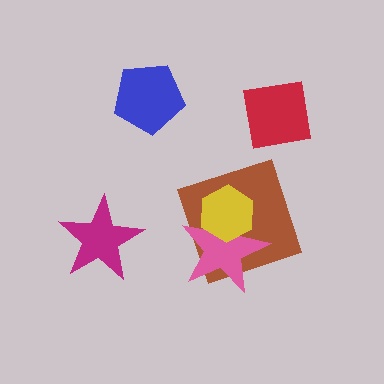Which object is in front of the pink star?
The yellow hexagon is in front of the pink star.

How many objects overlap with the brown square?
2 objects overlap with the brown square.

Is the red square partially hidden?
No, no other shape covers it.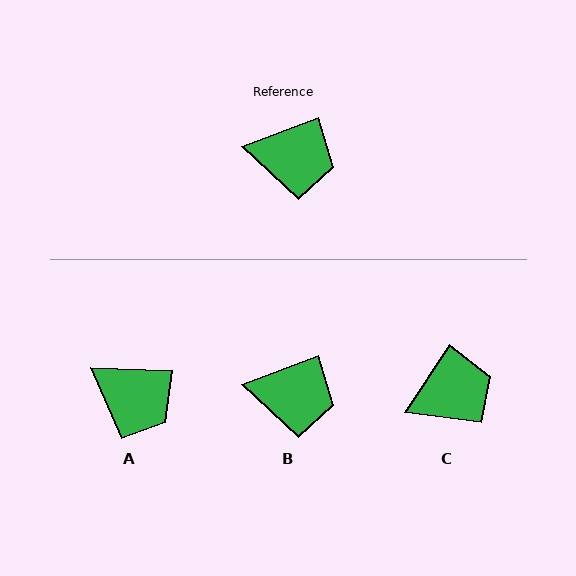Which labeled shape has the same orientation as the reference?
B.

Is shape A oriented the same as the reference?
No, it is off by about 23 degrees.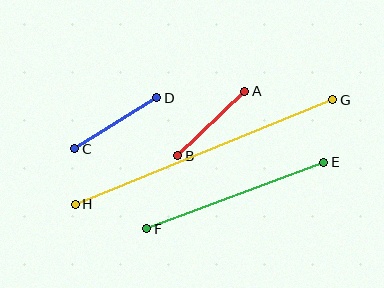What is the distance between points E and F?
The distance is approximately 189 pixels.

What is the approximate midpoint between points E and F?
The midpoint is at approximately (235, 195) pixels.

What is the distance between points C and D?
The distance is approximately 97 pixels.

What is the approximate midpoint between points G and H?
The midpoint is at approximately (204, 152) pixels.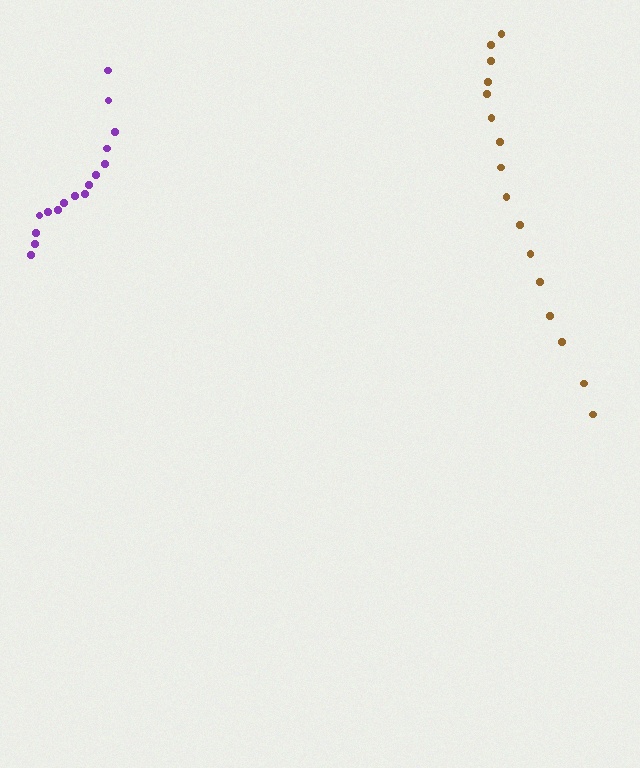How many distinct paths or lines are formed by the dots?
There are 2 distinct paths.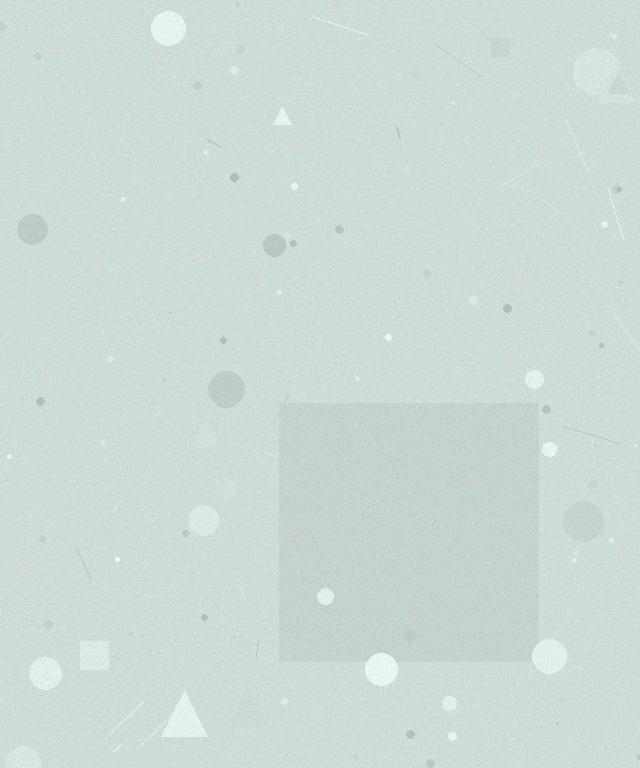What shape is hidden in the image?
A square is hidden in the image.